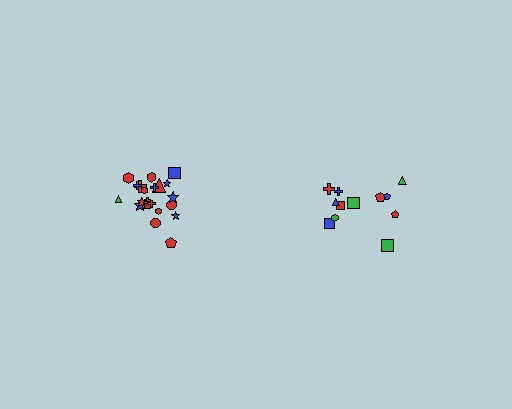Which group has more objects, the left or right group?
The left group.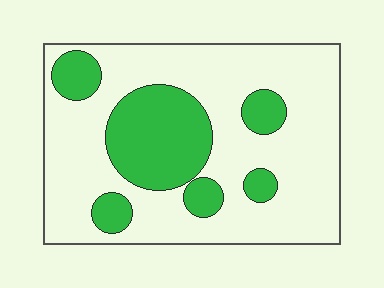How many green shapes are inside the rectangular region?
6.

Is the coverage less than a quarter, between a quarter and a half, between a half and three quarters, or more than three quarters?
Between a quarter and a half.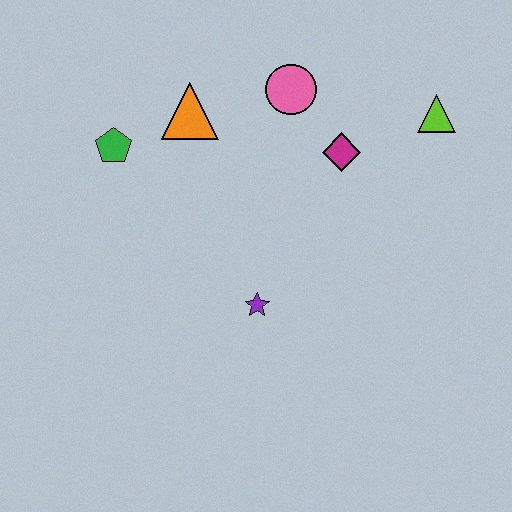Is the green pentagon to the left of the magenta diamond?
Yes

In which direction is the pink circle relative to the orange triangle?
The pink circle is to the right of the orange triangle.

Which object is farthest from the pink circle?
The purple star is farthest from the pink circle.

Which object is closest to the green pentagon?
The orange triangle is closest to the green pentagon.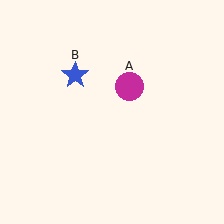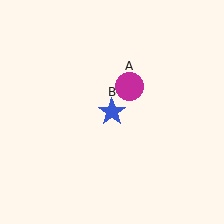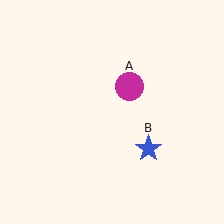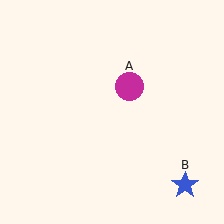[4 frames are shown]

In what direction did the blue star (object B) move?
The blue star (object B) moved down and to the right.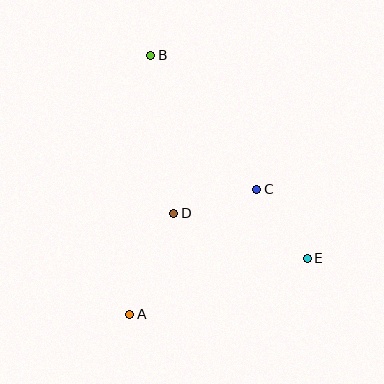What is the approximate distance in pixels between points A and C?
The distance between A and C is approximately 178 pixels.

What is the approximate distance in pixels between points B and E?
The distance between B and E is approximately 256 pixels.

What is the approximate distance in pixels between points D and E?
The distance between D and E is approximately 141 pixels.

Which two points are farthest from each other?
Points A and B are farthest from each other.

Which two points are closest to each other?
Points C and E are closest to each other.